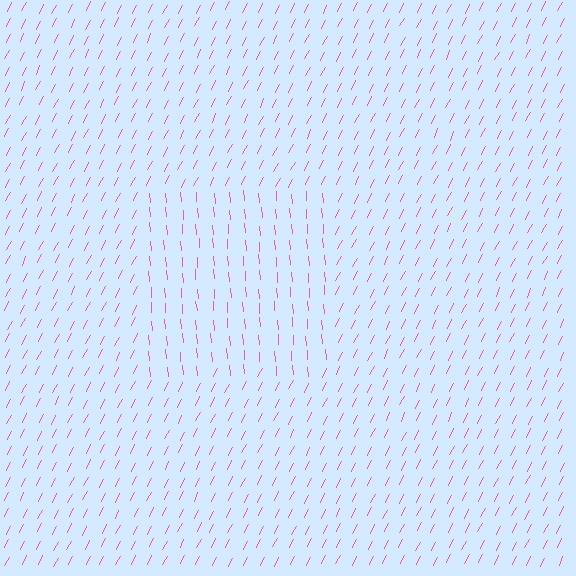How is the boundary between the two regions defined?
The boundary is defined purely by a change in line orientation (approximately 31 degrees difference). All lines are the same color and thickness.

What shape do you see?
I see a rectangle.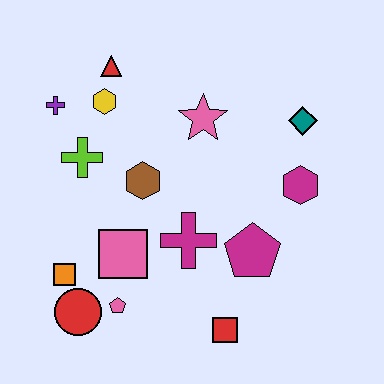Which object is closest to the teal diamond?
The magenta hexagon is closest to the teal diamond.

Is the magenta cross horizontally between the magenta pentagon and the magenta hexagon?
No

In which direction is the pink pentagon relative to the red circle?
The pink pentagon is to the right of the red circle.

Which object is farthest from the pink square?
The teal diamond is farthest from the pink square.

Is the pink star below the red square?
No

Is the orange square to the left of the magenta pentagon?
Yes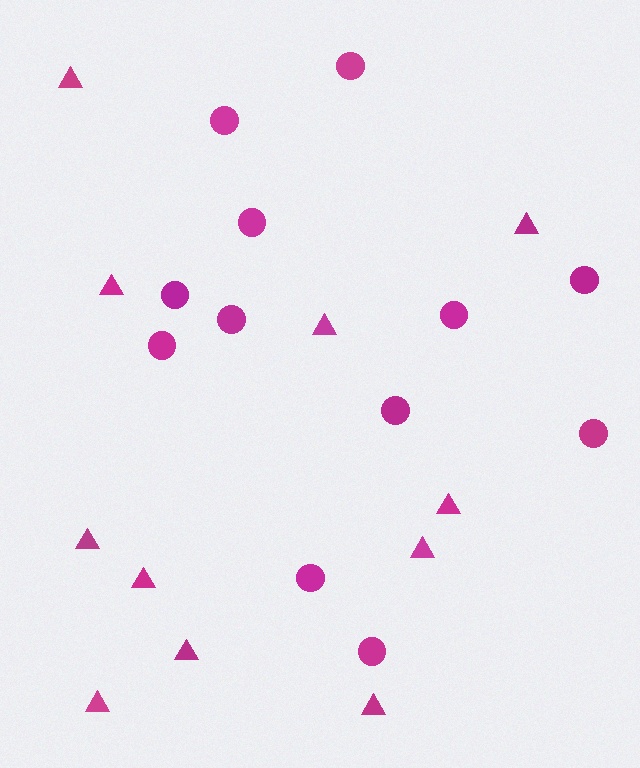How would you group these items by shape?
There are 2 groups: one group of circles (12) and one group of triangles (11).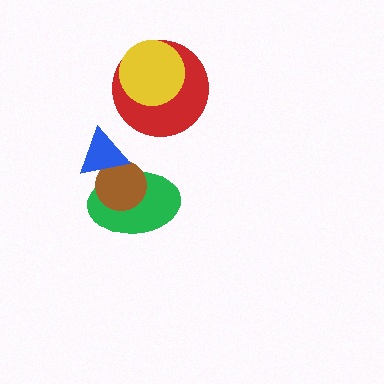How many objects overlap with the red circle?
1 object overlaps with the red circle.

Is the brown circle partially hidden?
Yes, it is partially covered by another shape.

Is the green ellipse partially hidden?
Yes, it is partially covered by another shape.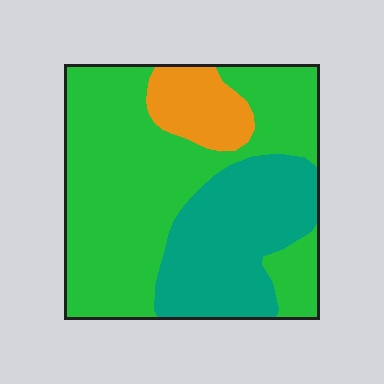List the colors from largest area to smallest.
From largest to smallest: green, teal, orange.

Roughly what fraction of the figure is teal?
Teal takes up between a sixth and a third of the figure.